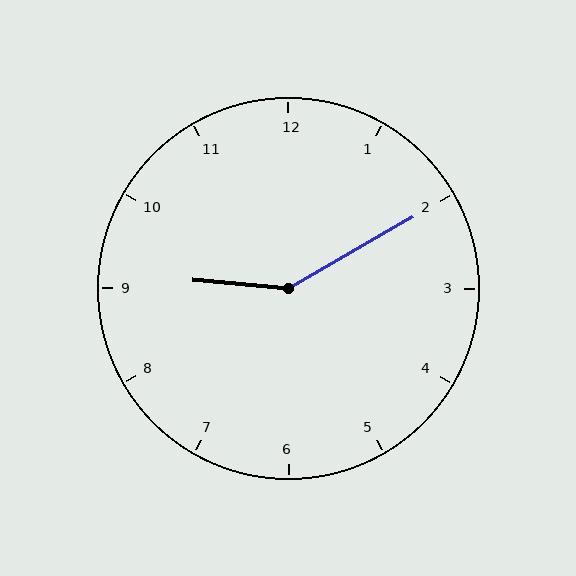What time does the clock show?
9:10.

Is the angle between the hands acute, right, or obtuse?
It is obtuse.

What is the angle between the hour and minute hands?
Approximately 145 degrees.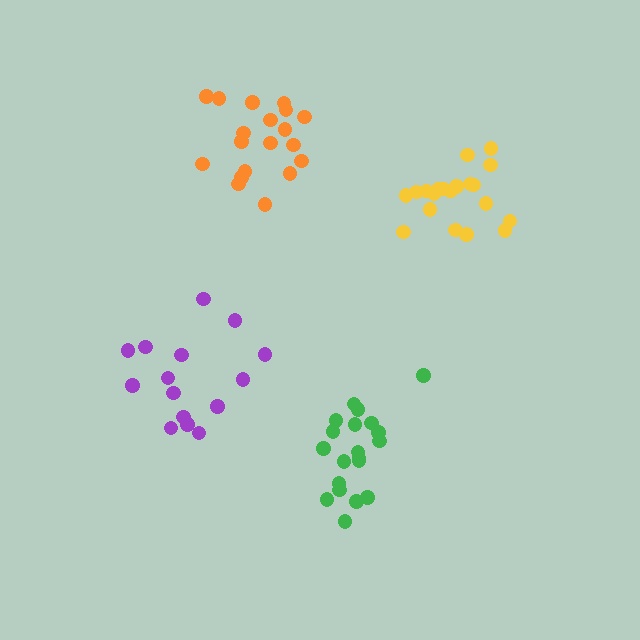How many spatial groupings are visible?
There are 4 spatial groupings.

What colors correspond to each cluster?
The clusters are colored: purple, orange, green, yellow.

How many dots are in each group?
Group 1: 15 dots, Group 2: 19 dots, Group 3: 20 dots, Group 4: 20 dots (74 total).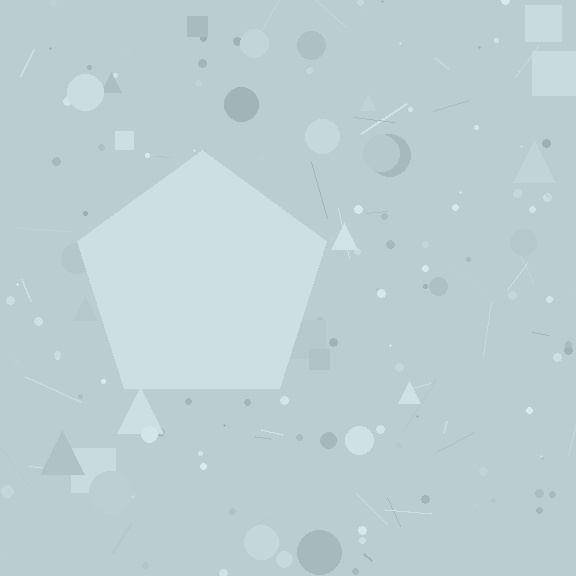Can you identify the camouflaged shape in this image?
The camouflaged shape is a pentagon.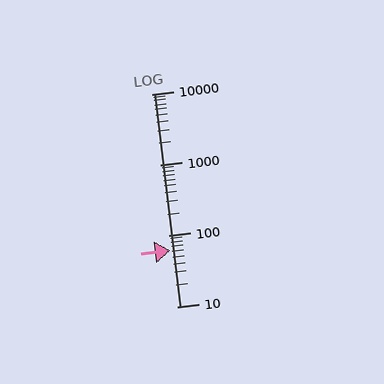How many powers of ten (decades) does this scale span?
The scale spans 3 decades, from 10 to 10000.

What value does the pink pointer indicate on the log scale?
The pointer indicates approximately 61.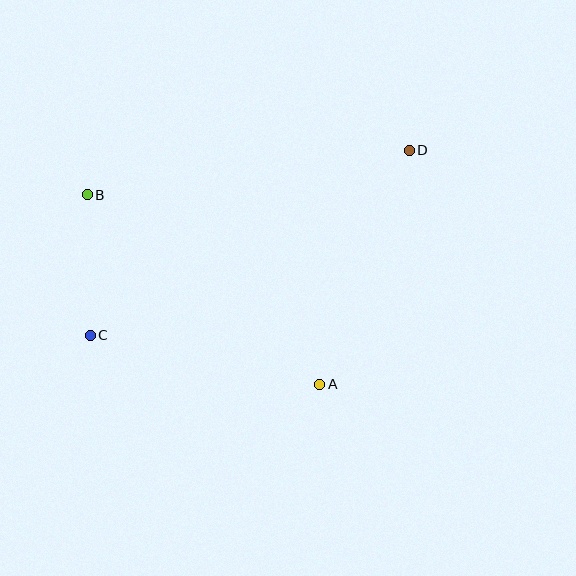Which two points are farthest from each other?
Points C and D are farthest from each other.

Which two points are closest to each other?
Points B and C are closest to each other.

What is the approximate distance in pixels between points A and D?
The distance between A and D is approximately 251 pixels.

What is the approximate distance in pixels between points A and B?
The distance between A and B is approximately 300 pixels.